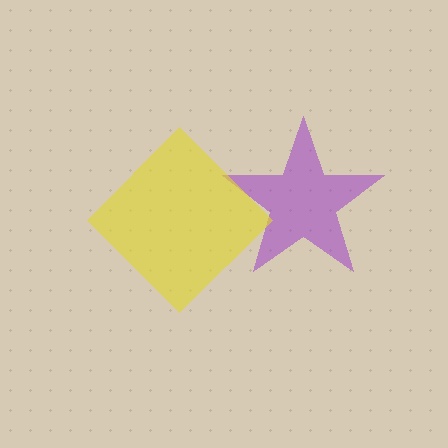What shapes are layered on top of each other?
The layered shapes are: a purple star, a yellow diamond.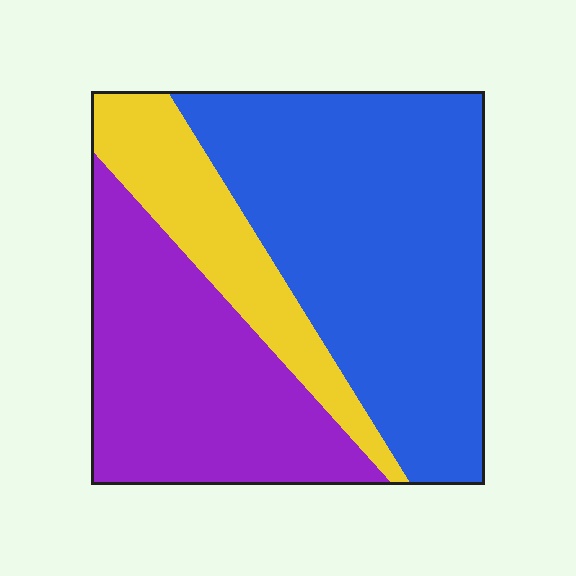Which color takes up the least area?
Yellow, at roughly 20%.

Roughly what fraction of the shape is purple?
Purple takes up about one third (1/3) of the shape.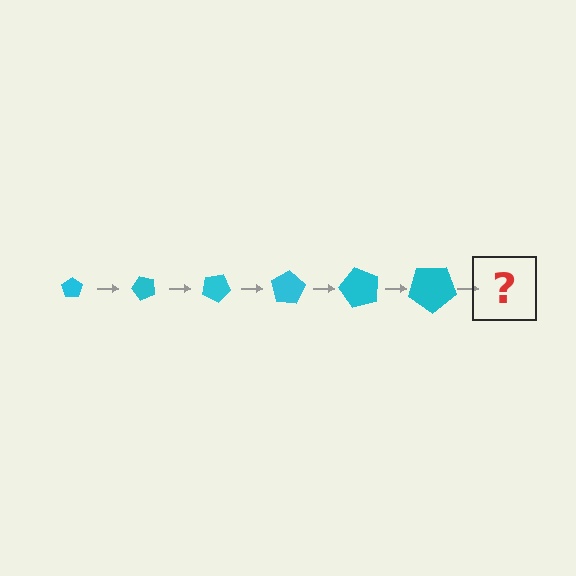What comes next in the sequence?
The next element should be a pentagon, larger than the previous one and rotated 300 degrees from the start.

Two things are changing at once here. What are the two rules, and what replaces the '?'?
The two rules are that the pentagon grows larger each step and it rotates 50 degrees each step. The '?' should be a pentagon, larger than the previous one and rotated 300 degrees from the start.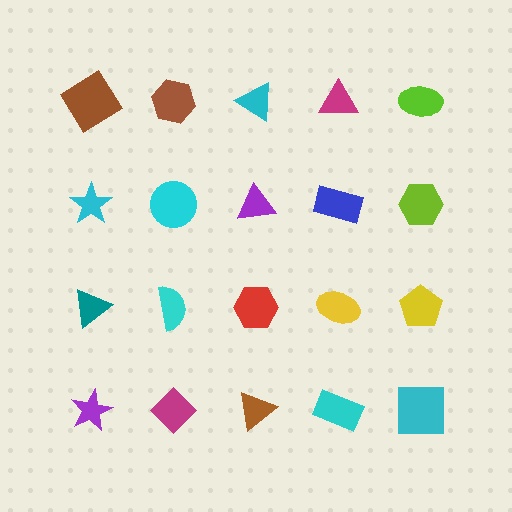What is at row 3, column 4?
A yellow ellipse.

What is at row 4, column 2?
A magenta diamond.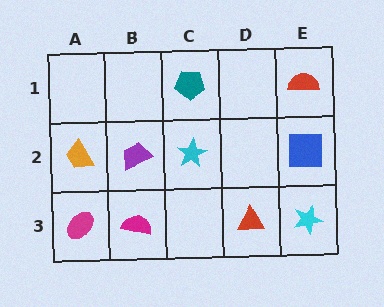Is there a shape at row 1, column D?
No, that cell is empty.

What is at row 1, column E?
A red semicircle.